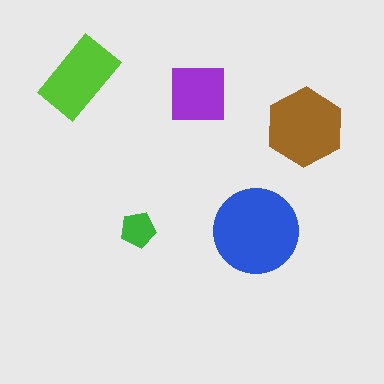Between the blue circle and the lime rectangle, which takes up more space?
The blue circle.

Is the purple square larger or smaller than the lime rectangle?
Smaller.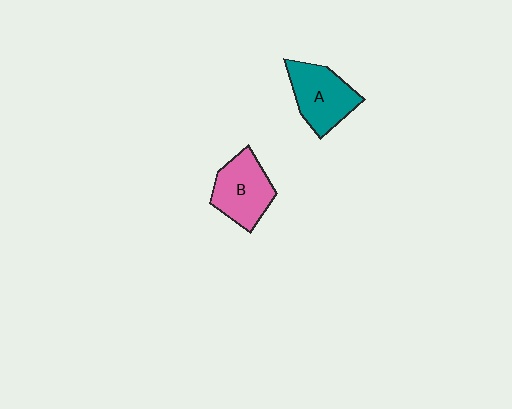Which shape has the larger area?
Shape A (teal).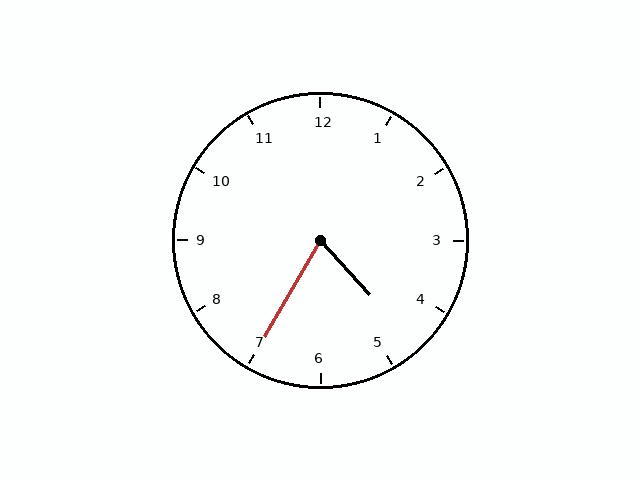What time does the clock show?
4:35.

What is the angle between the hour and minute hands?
Approximately 72 degrees.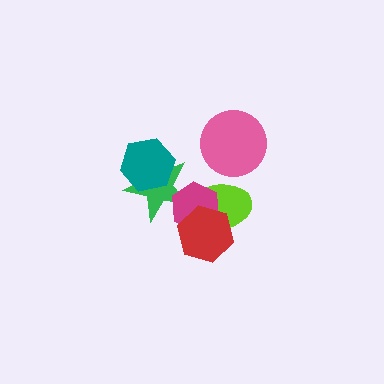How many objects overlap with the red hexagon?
2 objects overlap with the red hexagon.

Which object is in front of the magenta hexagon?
The red hexagon is in front of the magenta hexagon.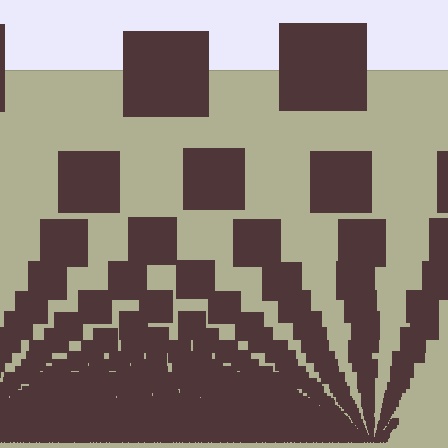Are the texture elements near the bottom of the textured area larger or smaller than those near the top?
Smaller. The gradient is inverted — elements near the bottom are smaller and denser.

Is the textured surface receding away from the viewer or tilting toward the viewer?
The surface appears to tilt toward the viewer. Texture elements get larger and sparser toward the top.